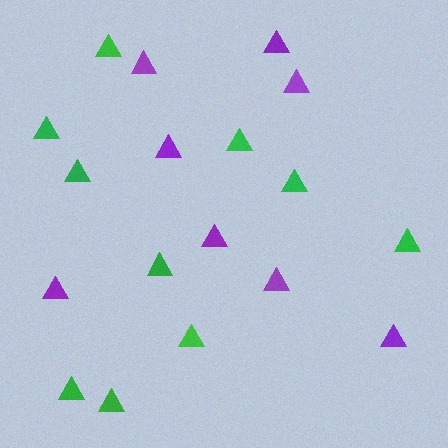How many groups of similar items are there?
There are 2 groups: one group of purple triangles (8) and one group of green triangles (10).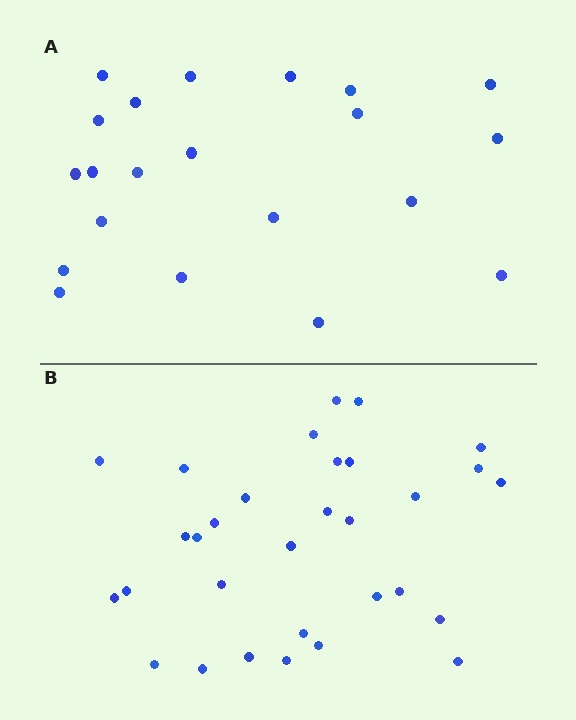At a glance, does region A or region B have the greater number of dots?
Region B (the bottom region) has more dots.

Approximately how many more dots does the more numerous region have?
Region B has roughly 10 or so more dots than region A.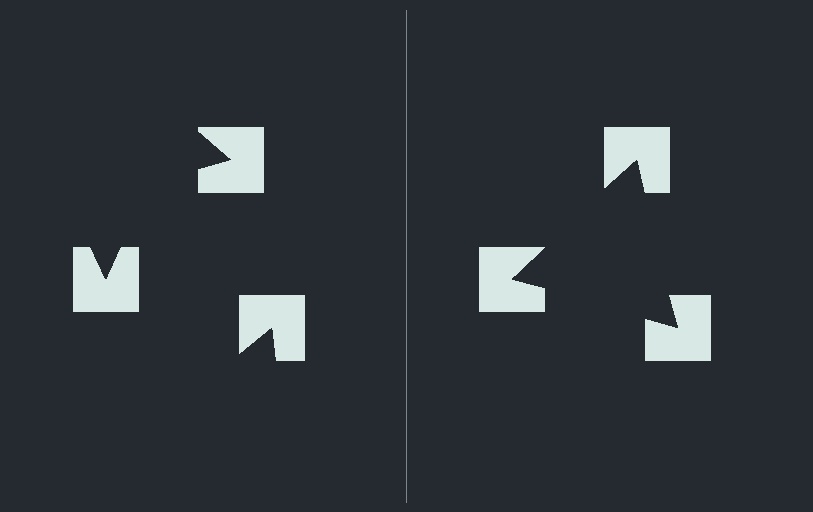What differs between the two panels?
The notched squares are positioned identically on both sides; only the wedge orientations differ. On the right they align to a triangle; on the left they are misaligned.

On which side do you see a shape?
An illusory triangle appears on the right side. On the left side the wedge cuts are rotated, so no coherent shape forms.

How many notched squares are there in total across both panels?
6 — 3 on each side.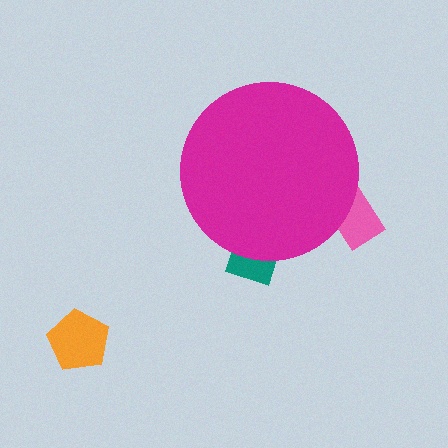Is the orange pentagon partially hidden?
No, the orange pentagon is fully visible.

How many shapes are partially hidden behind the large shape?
2 shapes are partially hidden.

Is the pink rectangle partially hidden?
Yes, the pink rectangle is partially hidden behind the magenta circle.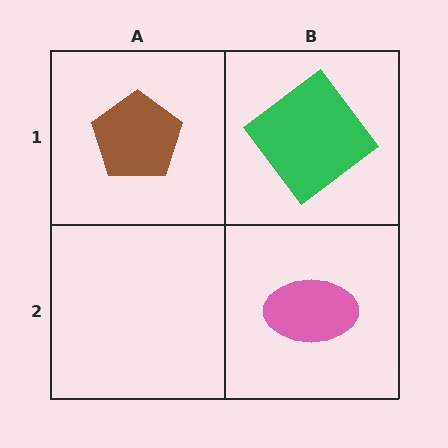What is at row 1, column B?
A green diamond.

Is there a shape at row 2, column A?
No, that cell is empty.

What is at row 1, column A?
A brown pentagon.